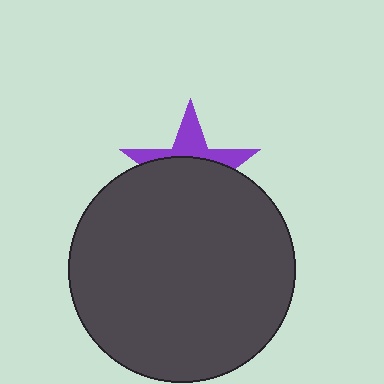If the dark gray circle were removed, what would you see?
You would see the complete purple star.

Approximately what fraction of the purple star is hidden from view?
Roughly 64% of the purple star is hidden behind the dark gray circle.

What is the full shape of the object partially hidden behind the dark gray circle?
The partially hidden object is a purple star.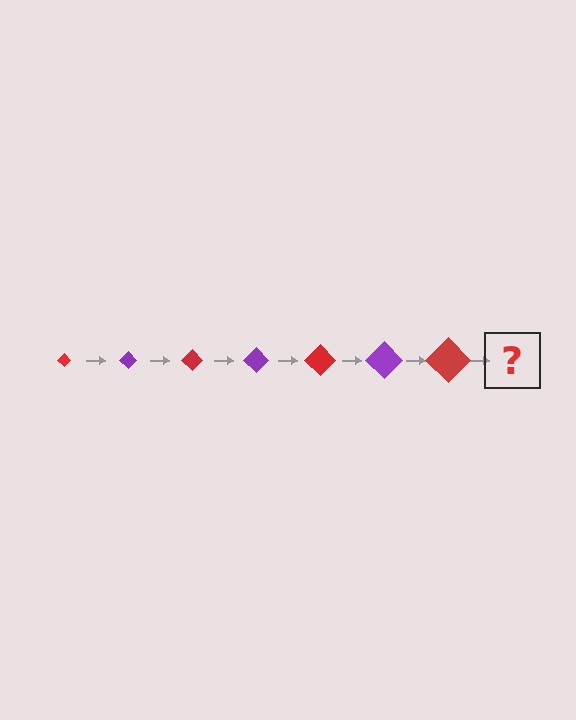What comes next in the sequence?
The next element should be a purple diamond, larger than the previous one.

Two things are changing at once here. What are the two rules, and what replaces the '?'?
The two rules are that the diamond grows larger each step and the color cycles through red and purple. The '?' should be a purple diamond, larger than the previous one.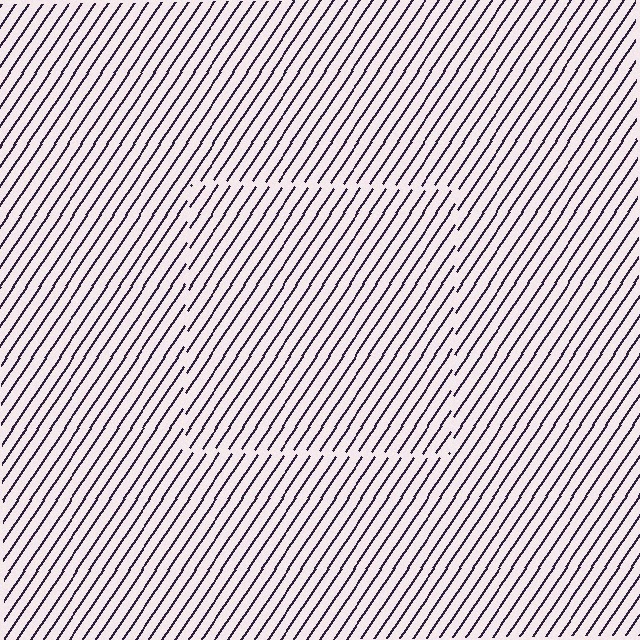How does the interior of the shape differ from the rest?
The interior of the shape contains the same grating, shifted by half a period — the contour is defined by the phase discontinuity where line-ends from the inner and outer gratings abut.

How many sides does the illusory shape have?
4 sides — the line-ends trace a square.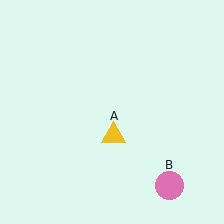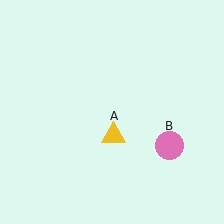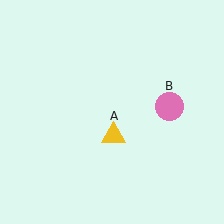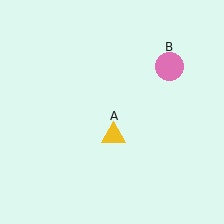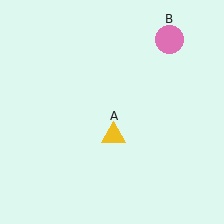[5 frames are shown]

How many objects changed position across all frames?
1 object changed position: pink circle (object B).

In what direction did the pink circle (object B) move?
The pink circle (object B) moved up.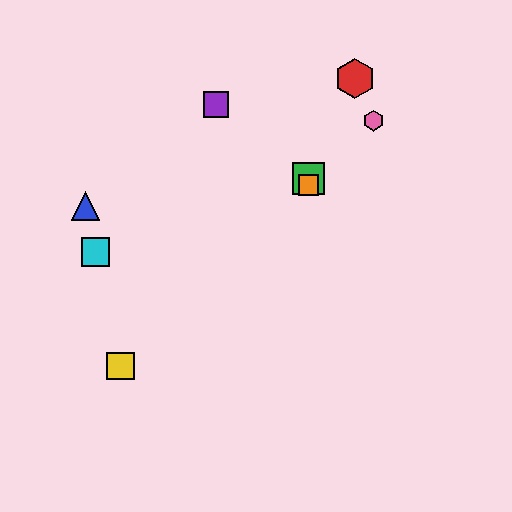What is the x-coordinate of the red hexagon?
The red hexagon is at x≈355.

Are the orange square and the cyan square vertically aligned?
No, the orange square is at x≈308 and the cyan square is at x≈95.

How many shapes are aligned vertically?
2 shapes (the green square, the orange square) are aligned vertically.